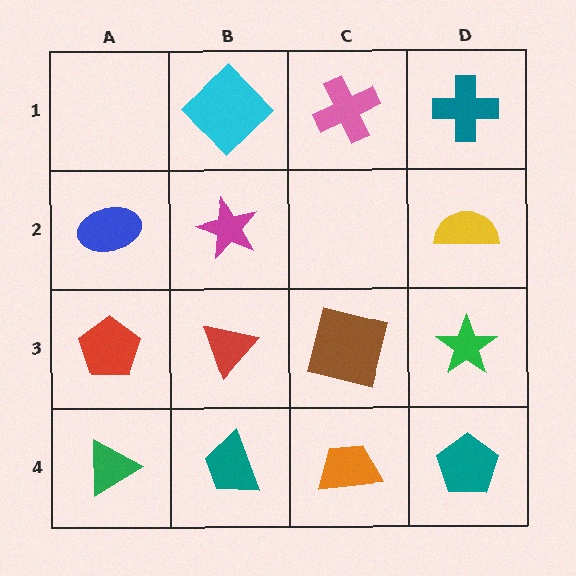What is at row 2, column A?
A blue ellipse.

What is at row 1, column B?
A cyan diamond.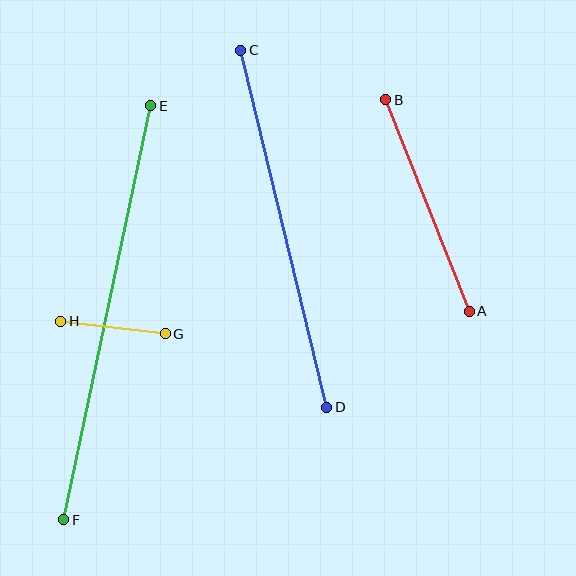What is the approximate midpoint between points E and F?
The midpoint is at approximately (107, 313) pixels.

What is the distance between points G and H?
The distance is approximately 105 pixels.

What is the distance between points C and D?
The distance is approximately 367 pixels.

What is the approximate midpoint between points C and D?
The midpoint is at approximately (284, 229) pixels.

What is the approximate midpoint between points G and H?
The midpoint is at approximately (113, 327) pixels.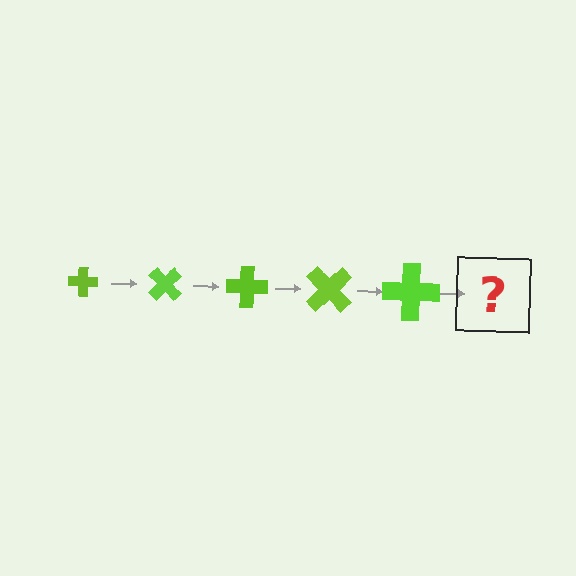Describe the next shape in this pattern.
It should be a cross, larger than the previous one and rotated 225 degrees from the start.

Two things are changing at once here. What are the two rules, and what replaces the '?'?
The two rules are that the cross grows larger each step and it rotates 45 degrees each step. The '?' should be a cross, larger than the previous one and rotated 225 degrees from the start.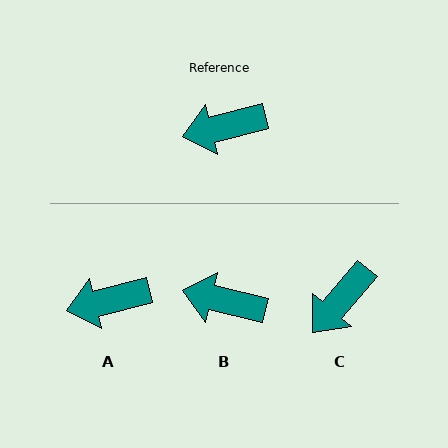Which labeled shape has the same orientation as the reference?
A.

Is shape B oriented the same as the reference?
No, it is off by about 28 degrees.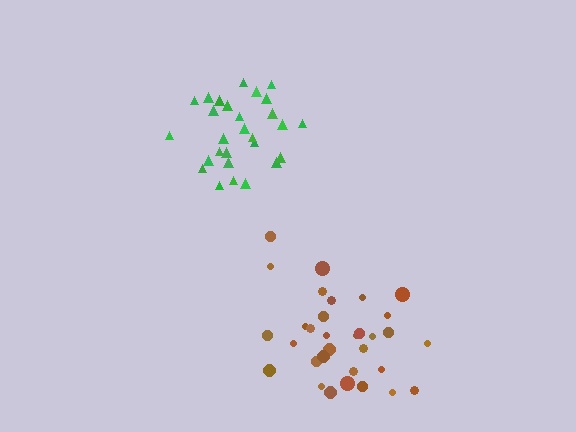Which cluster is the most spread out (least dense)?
Brown.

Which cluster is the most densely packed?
Green.